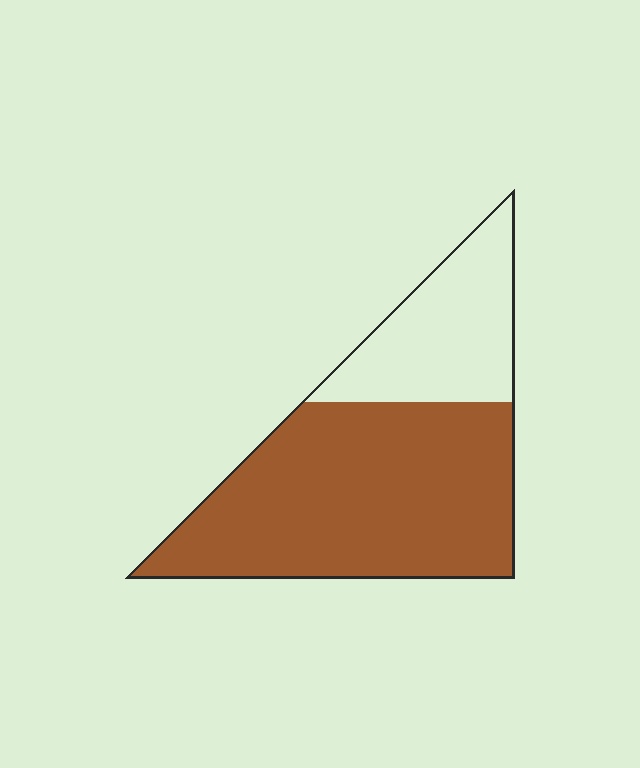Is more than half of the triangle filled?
Yes.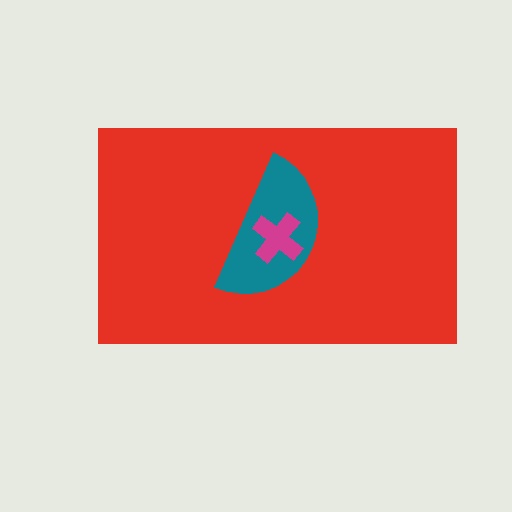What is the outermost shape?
The red rectangle.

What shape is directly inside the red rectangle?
The teal semicircle.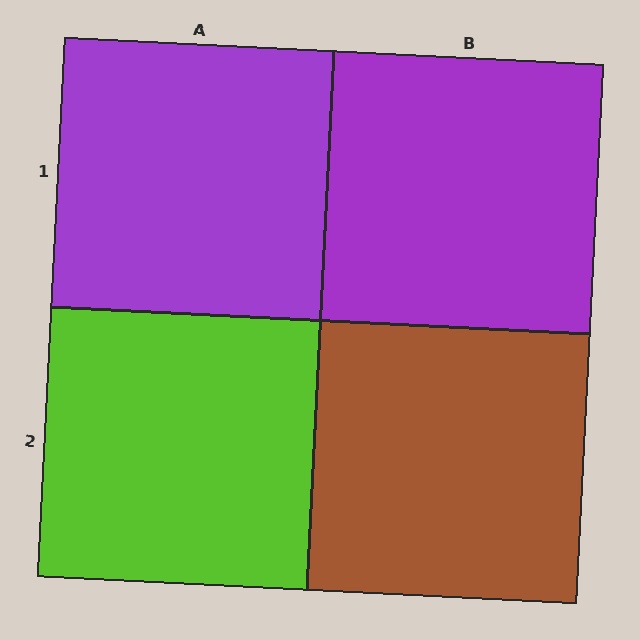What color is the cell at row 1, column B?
Purple.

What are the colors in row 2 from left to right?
Lime, brown.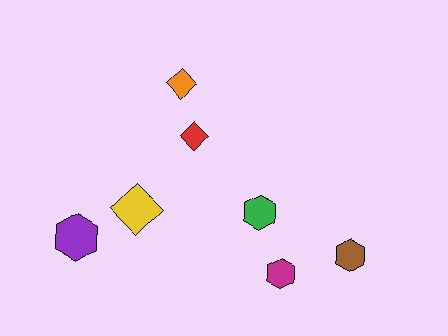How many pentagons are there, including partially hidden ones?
There are no pentagons.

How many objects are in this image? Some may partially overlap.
There are 7 objects.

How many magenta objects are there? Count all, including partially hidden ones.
There is 1 magenta object.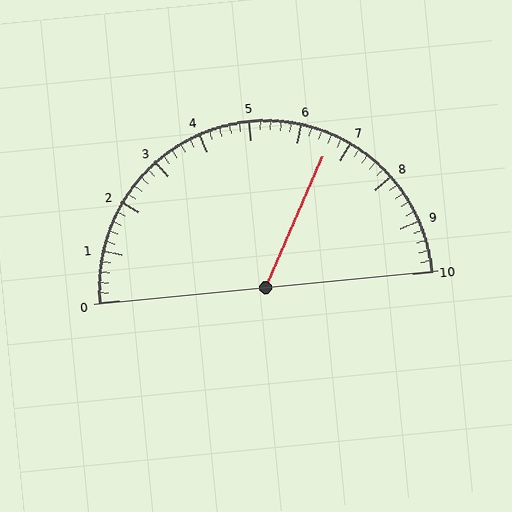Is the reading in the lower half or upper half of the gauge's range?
The reading is in the upper half of the range (0 to 10).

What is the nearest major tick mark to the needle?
The nearest major tick mark is 7.